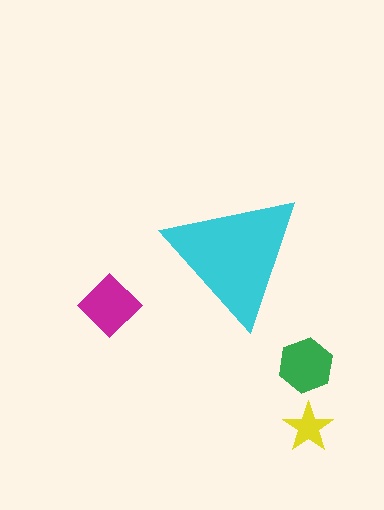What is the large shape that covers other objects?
A cyan triangle.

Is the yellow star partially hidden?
No, the yellow star is fully visible.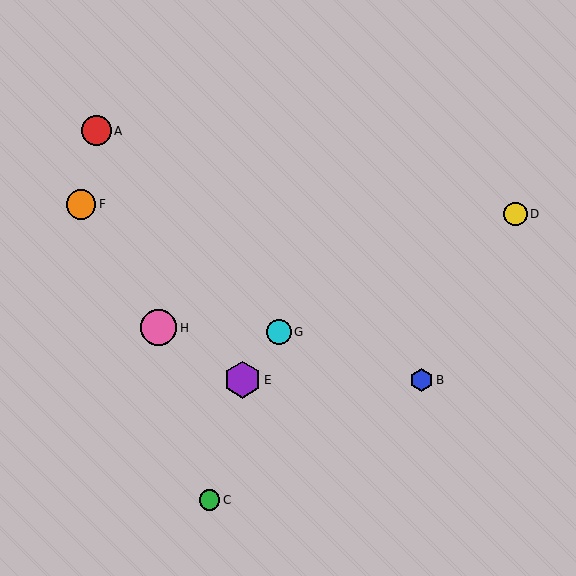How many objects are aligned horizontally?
2 objects (B, E) are aligned horizontally.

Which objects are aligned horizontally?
Objects B, E are aligned horizontally.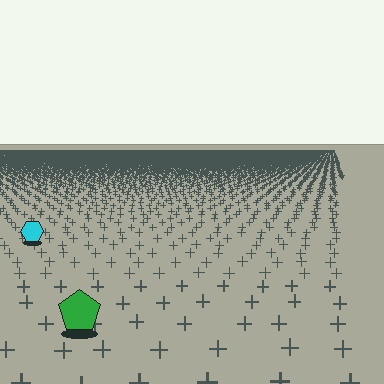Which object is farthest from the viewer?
The cyan hexagon is farthest from the viewer. It appears smaller and the ground texture around it is denser.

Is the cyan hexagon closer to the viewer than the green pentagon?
No. The green pentagon is closer — you can tell from the texture gradient: the ground texture is coarser near it.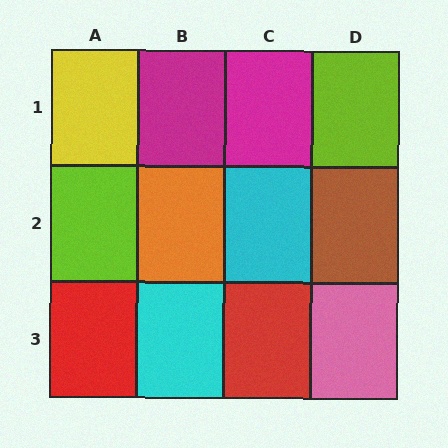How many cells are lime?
2 cells are lime.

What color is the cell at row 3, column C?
Red.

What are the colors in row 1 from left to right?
Yellow, magenta, magenta, lime.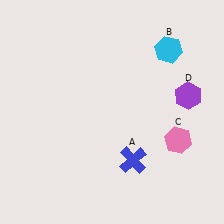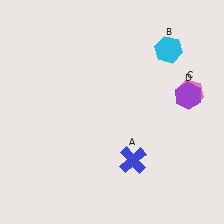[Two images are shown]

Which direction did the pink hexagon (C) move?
The pink hexagon (C) moved up.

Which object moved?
The pink hexagon (C) moved up.